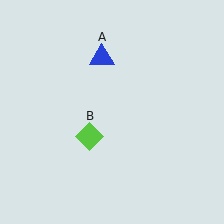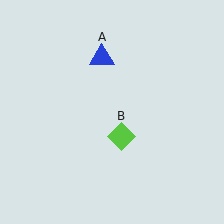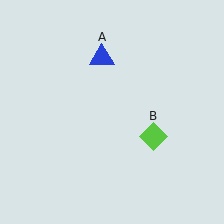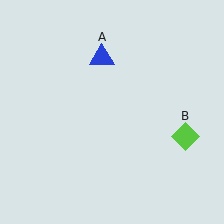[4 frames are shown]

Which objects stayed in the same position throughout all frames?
Blue triangle (object A) remained stationary.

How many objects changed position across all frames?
1 object changed position: lime diamond (object B).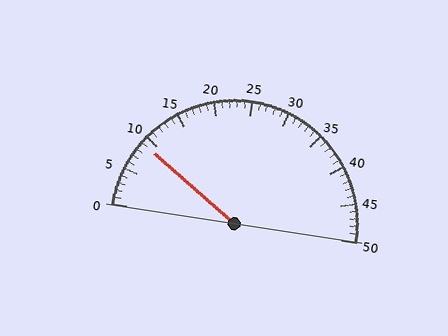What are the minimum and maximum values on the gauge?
The gauge ranges from 0 to 50.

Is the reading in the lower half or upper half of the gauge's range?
The reading is in the lower half of the range (0 to 50).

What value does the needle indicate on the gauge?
The needle indicates approximately 9.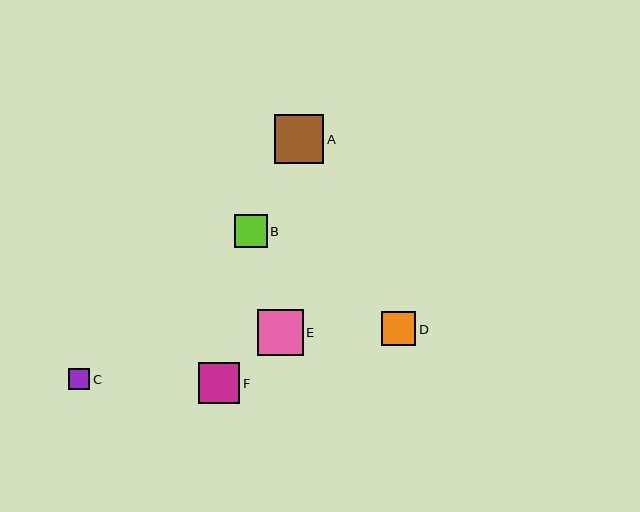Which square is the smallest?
Square C is the smallest with a size of approximately 21 pixels.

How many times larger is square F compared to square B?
Square F is approximately 1.3 times the size of square B.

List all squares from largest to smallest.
From largest to smallest: A, E, F, D, B, C.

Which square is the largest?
Square A is the largest with a size of approximately 49 pixels.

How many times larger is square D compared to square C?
Square D is approximately 1.6 times the size of square C.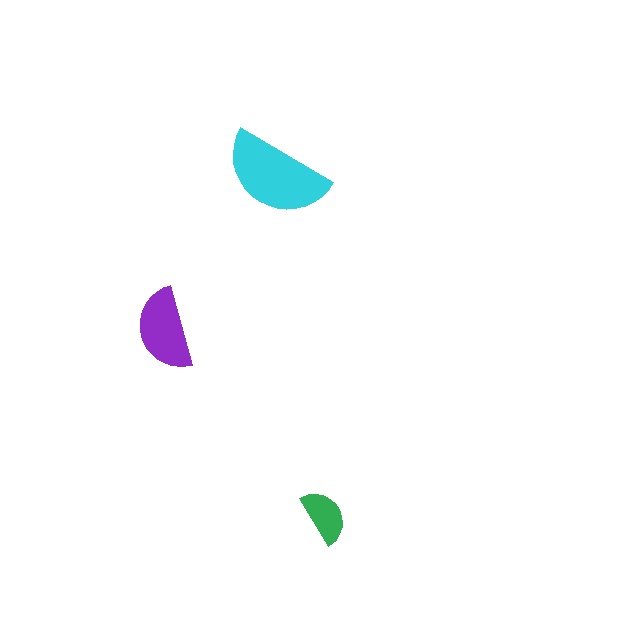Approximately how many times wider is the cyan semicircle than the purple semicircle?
About 1.5 times wider.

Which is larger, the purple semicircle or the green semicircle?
The purple one.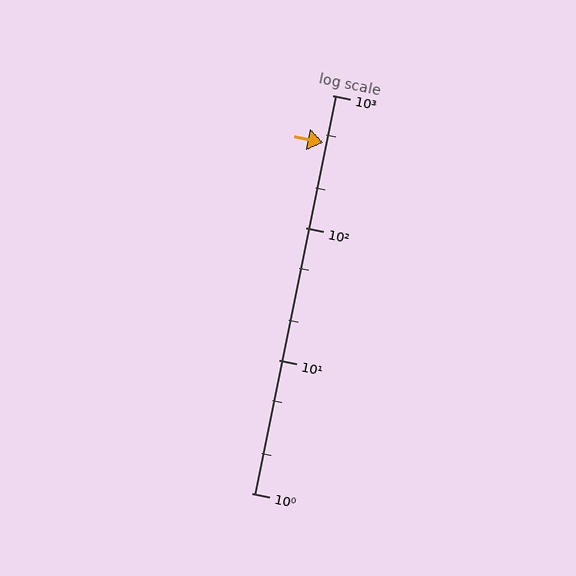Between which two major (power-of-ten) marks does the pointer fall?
The pointer is between 100 and 1000.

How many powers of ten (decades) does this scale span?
The scale spans 3 decades, from 1 to 1000.